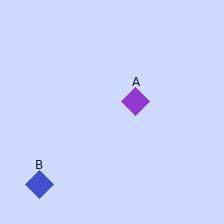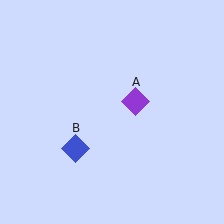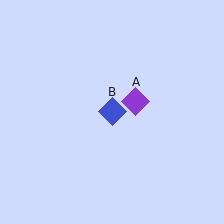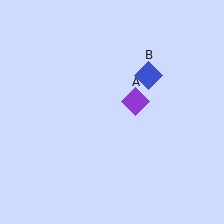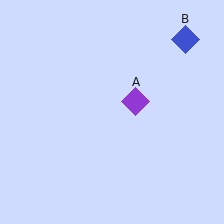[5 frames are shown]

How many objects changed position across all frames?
1 object changed position: blue diamond (object B).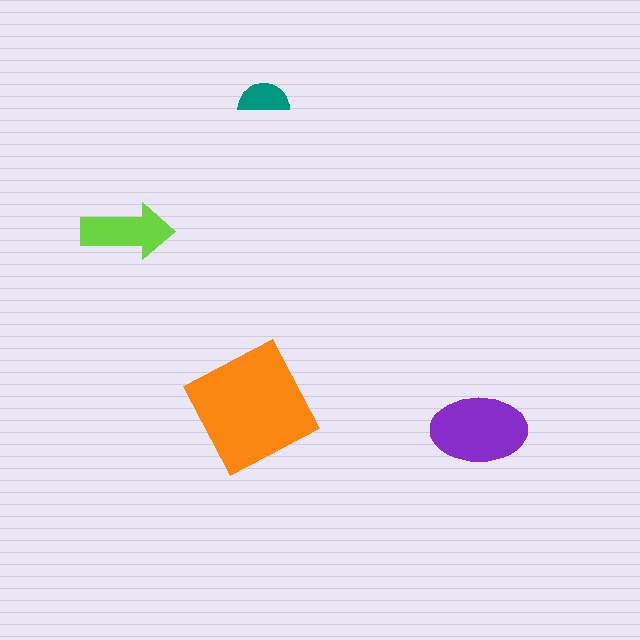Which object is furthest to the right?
The purple ellipse is rightmost.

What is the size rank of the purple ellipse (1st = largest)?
2nd.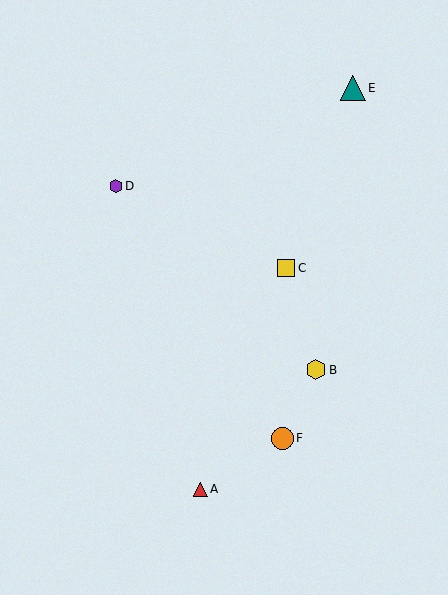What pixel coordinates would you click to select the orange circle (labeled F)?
Click at (282, 438) to select the orange circle F.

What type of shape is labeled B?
Shape B is a yellow hexagon.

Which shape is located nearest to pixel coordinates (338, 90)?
The teal triangle (labeled E) at (353, 88) is nearest to that location.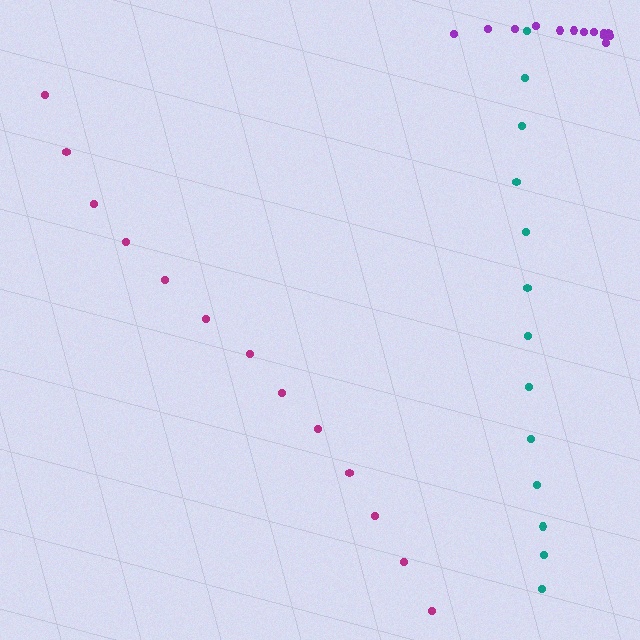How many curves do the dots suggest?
There are 3 distinct paths.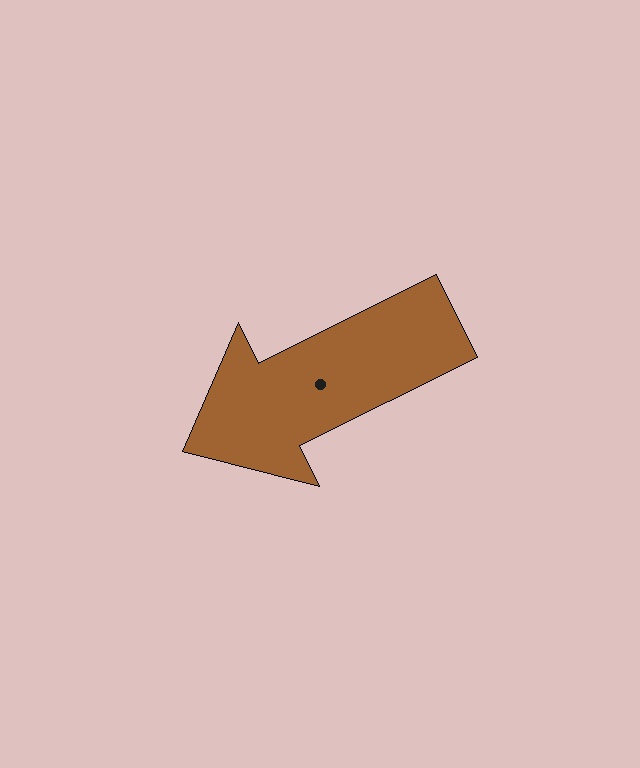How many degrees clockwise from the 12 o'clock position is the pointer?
Approximately 244 degrees.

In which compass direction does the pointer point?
Southwest.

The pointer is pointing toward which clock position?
Roughly 8 o'clock.